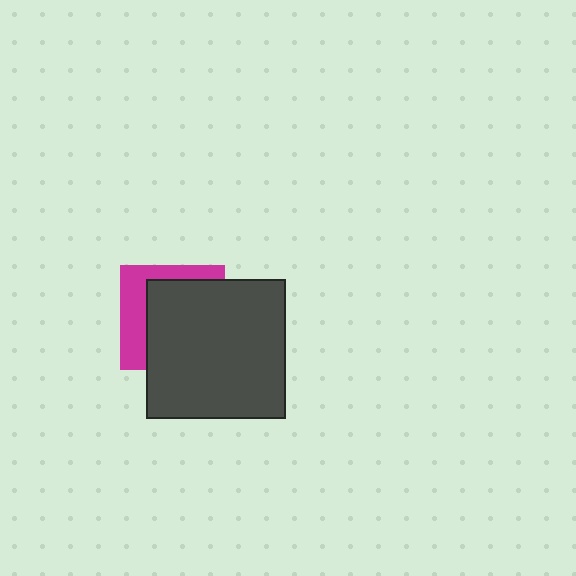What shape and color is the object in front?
The object in front is a dark gray square.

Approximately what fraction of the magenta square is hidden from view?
Roughly 65% of the magenta square is hidden behind the dark gray square.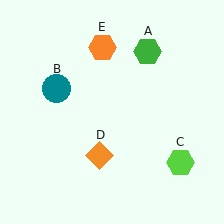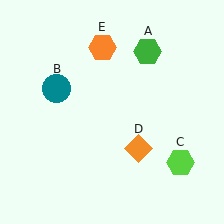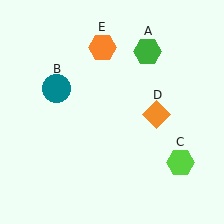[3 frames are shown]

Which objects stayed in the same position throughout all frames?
Green hexagon (object A) and teal circle (object B) and lime hexagon (object C) and orange hexagon (object E) remained stationary.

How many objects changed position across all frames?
1 object changed position: orange diamond (object D).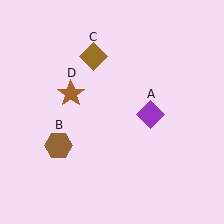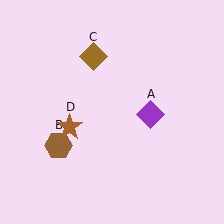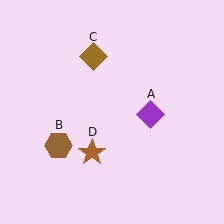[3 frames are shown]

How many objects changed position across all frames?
1 object changed position: brown star (object D).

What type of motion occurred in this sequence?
The brown star (object D) rotated counterclockwise around the center of the scene.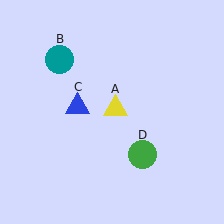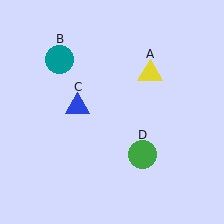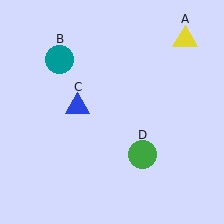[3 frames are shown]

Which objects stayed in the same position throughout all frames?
Teal circle (object B) and blue triangle (object C) and green circle (object D) remained stationary.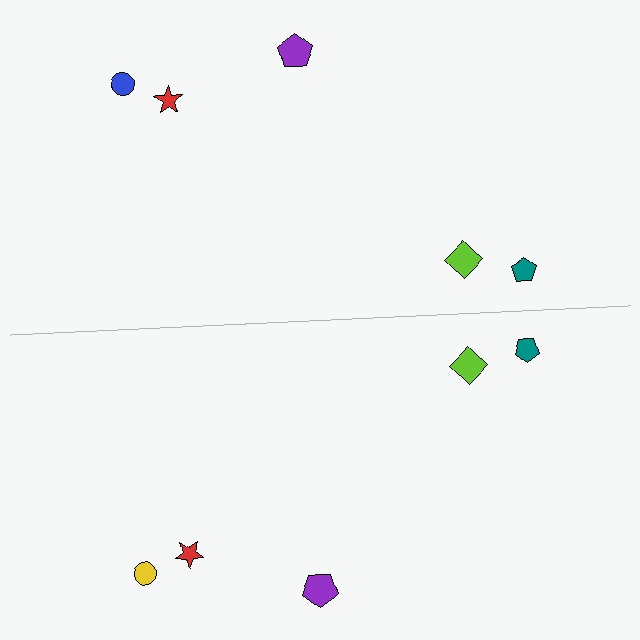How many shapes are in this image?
There are 10 shapes in this image.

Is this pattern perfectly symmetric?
No, the pattern is not perfectly symmetric. The yellow circle on the bottom side breaks the symmetry — its mirror counterpart is blue.